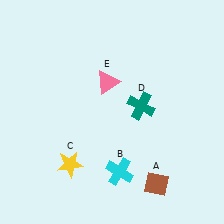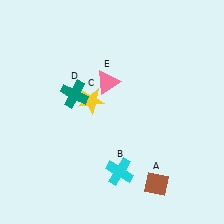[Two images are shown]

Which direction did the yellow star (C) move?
The yellow star (C) moved up.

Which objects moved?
The objects that moved are: the yellow star (C), the teal cross (D).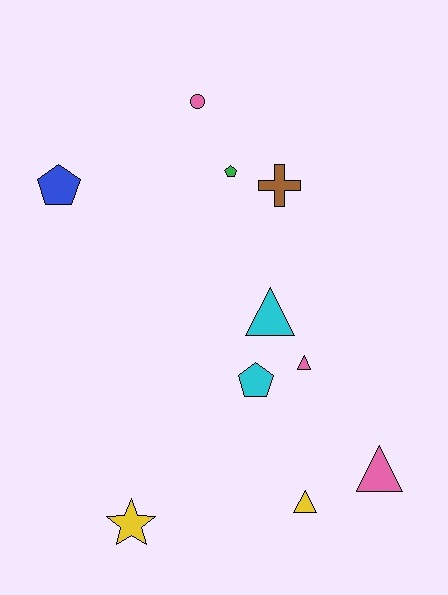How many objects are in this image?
There are 10 objects.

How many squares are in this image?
There are no squares.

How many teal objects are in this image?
There are no teal objects.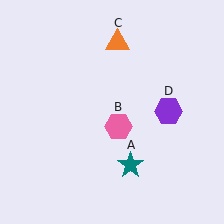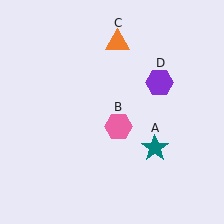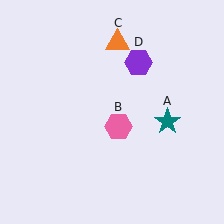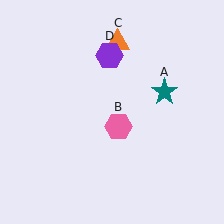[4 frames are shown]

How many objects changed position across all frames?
2 objects changed position: teal star (object A), purple hexagon (object D).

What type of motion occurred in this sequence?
The teal star (object A), purple hexagon (object D) rotated counterclockwise around the center of the scene.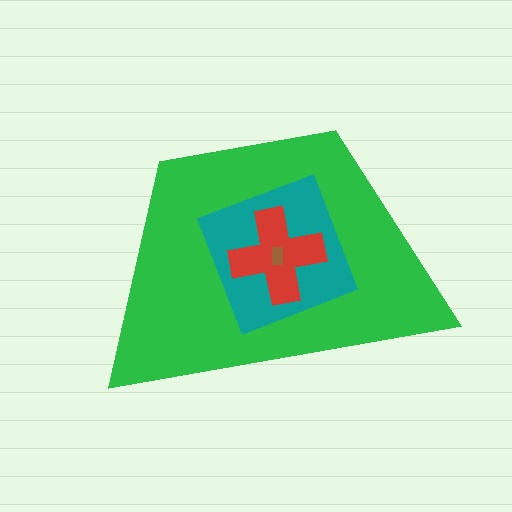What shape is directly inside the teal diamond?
The red cross.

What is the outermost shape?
The green trapezoid.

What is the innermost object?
The brown rectangle.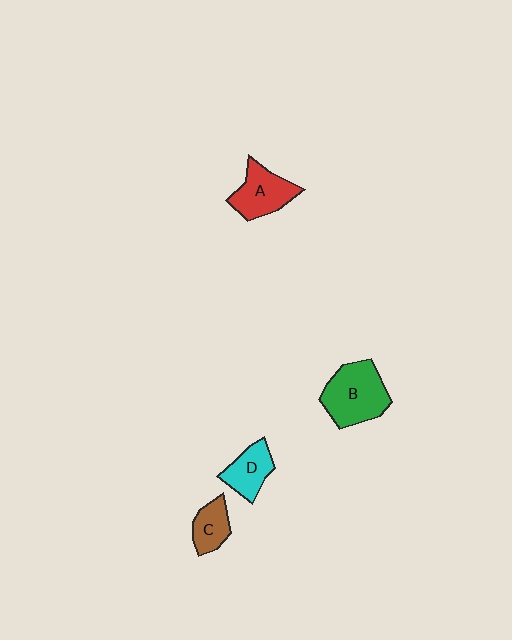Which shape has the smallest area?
Shape C (brown).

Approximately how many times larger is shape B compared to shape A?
Approximately 1.3 times.